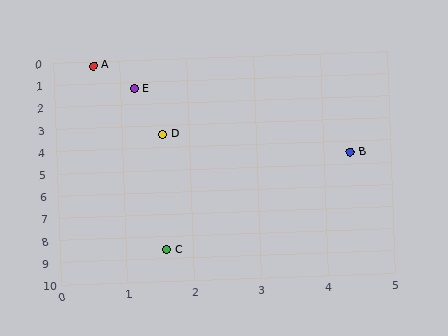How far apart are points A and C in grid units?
Points A and C are about 8.5 grid units apart.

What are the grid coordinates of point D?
Point D is at approximately (1.6, 3.4).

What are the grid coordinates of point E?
Point E is at approximately (1.2, 1.3).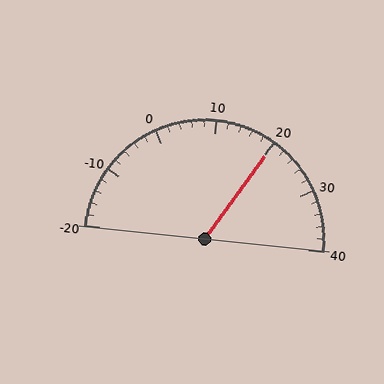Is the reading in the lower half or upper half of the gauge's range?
The reading is in the upper half of the range (-20 to 40).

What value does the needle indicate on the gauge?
The needle indicates approximately 20.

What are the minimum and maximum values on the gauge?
The gauge ranges from -20 to 40.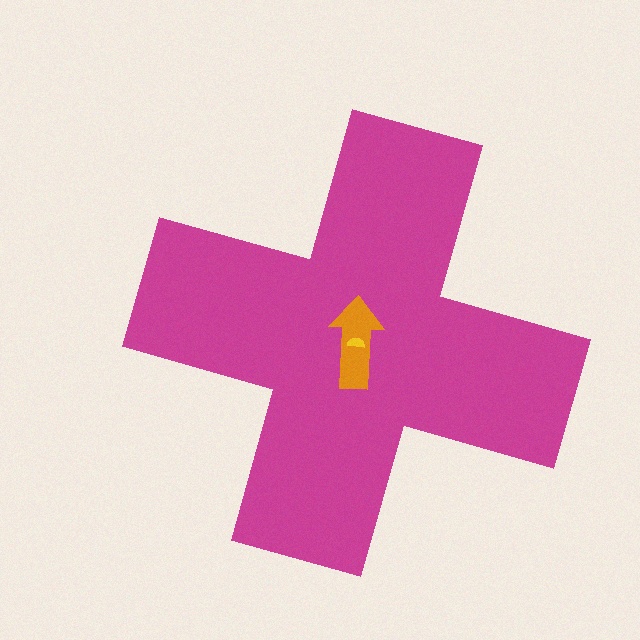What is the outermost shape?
The magenta cross.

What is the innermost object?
The yellow semicircle.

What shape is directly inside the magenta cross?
The orange arrow.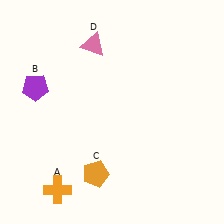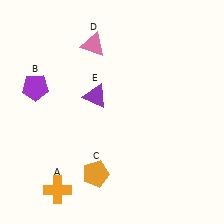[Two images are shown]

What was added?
A purple triangle (E) was added in Image 2.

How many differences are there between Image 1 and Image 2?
There is 1 difference between the two images.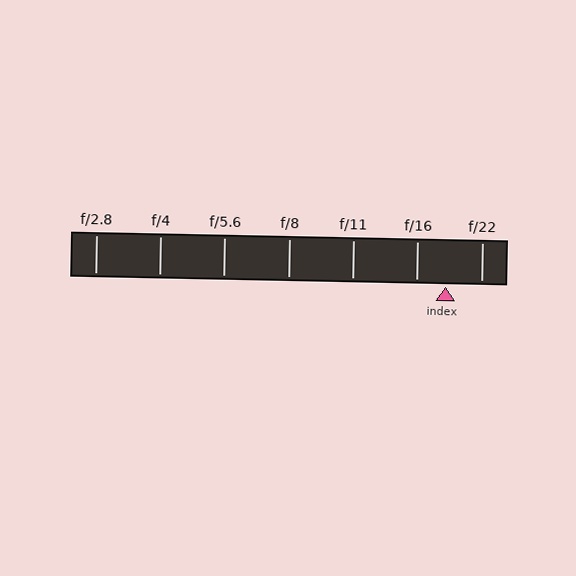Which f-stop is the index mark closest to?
The index mark is closest to f/16.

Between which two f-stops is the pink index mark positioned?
The index mark is between f/16 and f/22.